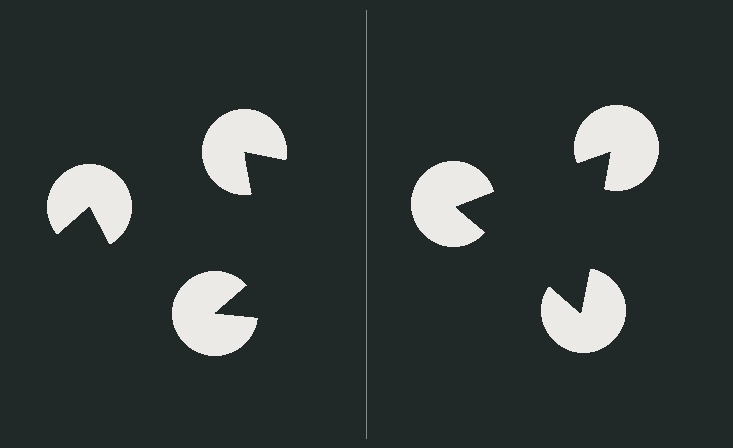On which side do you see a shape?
An illusory triangle appears on the right side. On the left side the wedge cuts are rotated, so no coherent shape forms.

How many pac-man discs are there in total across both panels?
6 — 3 on each side.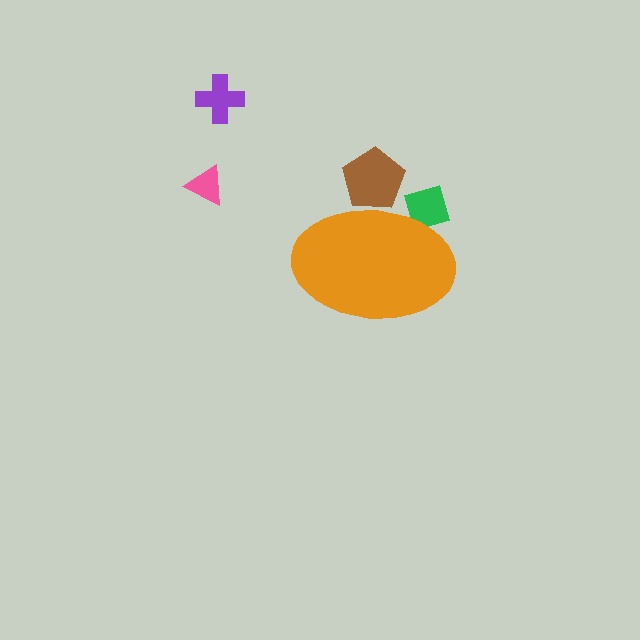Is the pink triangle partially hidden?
No, the pink triangle is fully visible.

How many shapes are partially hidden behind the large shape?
2 shapes are partially hidden.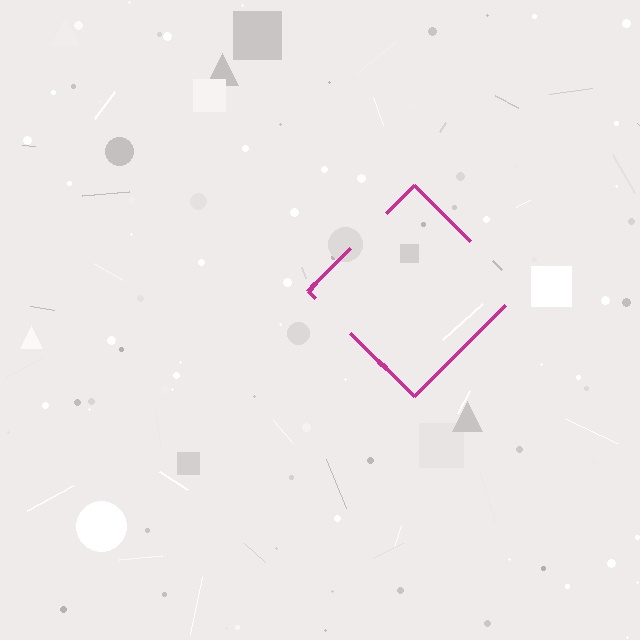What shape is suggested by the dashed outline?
The dashed outline suggests a diamond.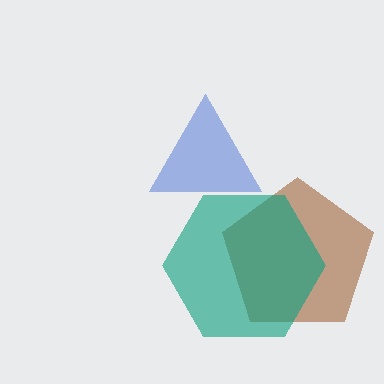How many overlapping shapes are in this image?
There are 3 overlapping shapes in the image.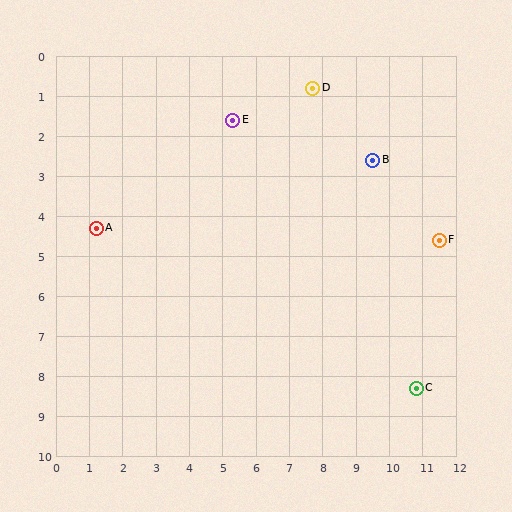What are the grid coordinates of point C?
Point C is at approximately (10.8, 8.3).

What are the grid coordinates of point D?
Point D is at approximately (7.7, 0.8).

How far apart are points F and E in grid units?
Points F and E are about 6.9 grid units apart.